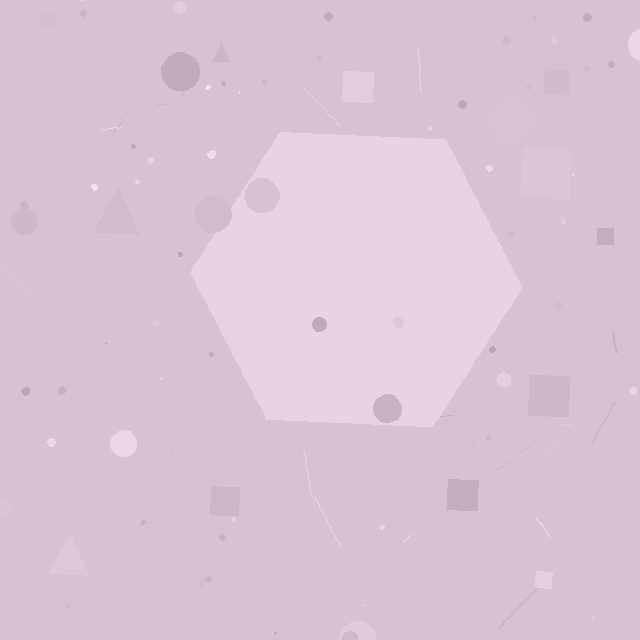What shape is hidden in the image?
A hexagon is hidden in the image.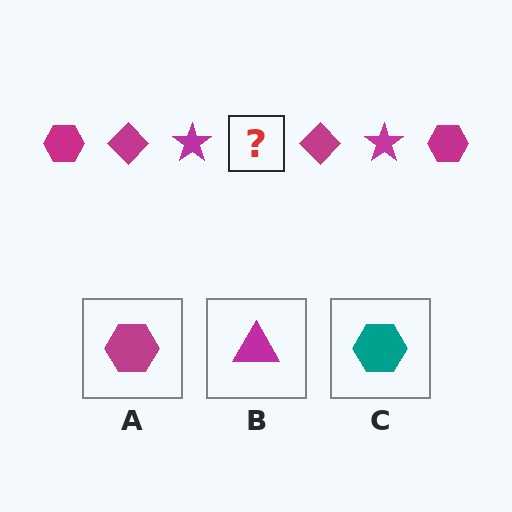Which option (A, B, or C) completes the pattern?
A.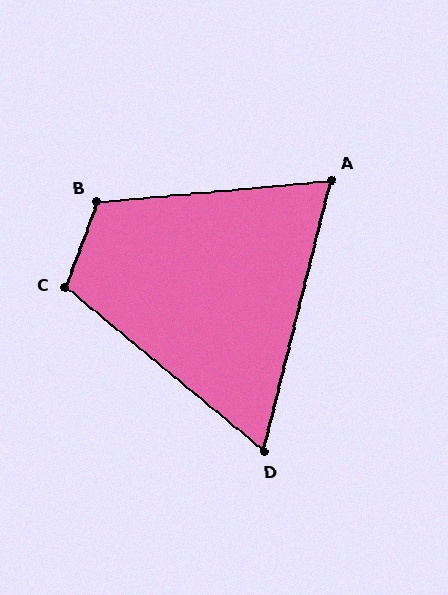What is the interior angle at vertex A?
Approximately 71 degrees (acute).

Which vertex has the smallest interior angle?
D, at approximately 65 degrees.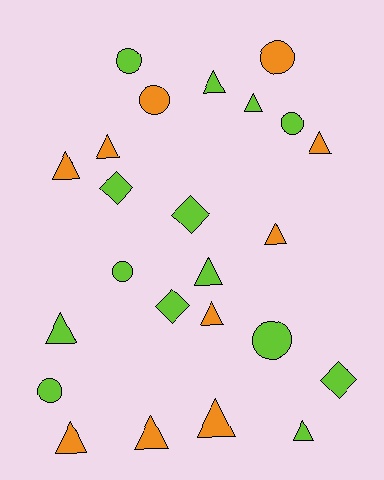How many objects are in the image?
There are 24 objects.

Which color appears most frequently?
Lime, with 14 objects.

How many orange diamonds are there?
There are no orange diamonds.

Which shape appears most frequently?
Triangle, with 13 objects.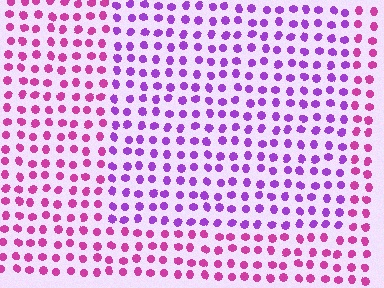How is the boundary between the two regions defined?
The boundary is defined purely by a slight shift in hue (about 37 degrees). Spacing, size, and orientation are identical on both sides.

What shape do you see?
I see a rectangle.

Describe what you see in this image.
The image is filled with small magenta elements in a uniform arrangement. A rectangle-shaped region is visible where the elements are tinted to a slightly different hue, forming a subtle color boundary.